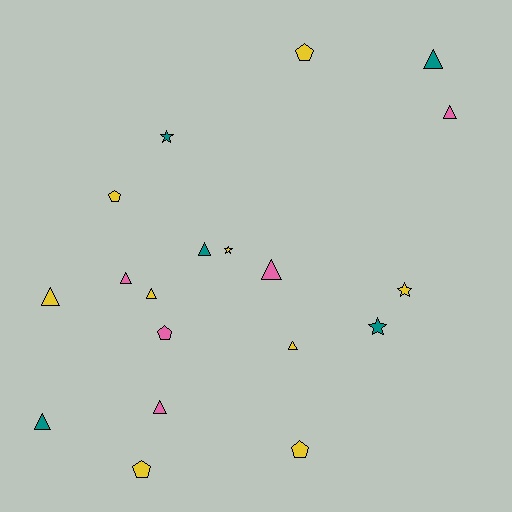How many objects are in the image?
There are 19 objects.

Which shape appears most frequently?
Triangle, with 10 objects.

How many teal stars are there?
There are 2 teal stars.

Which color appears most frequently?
Yellow, with 9 objects.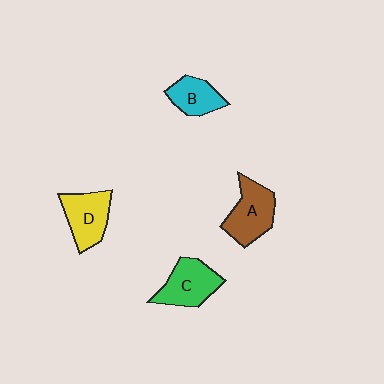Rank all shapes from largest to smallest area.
From largest to smallest: A (brown), C (green), D (yellow), B (cyan).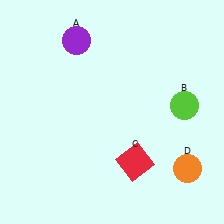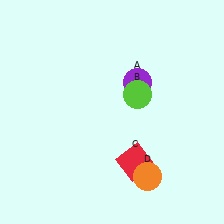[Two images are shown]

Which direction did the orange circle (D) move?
The orange circle (D) moved left.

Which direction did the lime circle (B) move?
The lime circle (B) moved left.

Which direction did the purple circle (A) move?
The purple circle (A) moved right.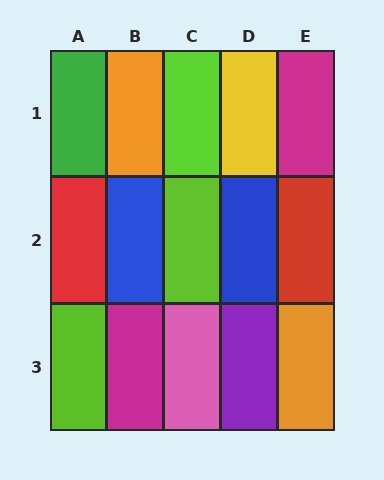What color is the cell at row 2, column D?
Blue.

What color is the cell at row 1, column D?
Yellow.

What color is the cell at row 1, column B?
Orange.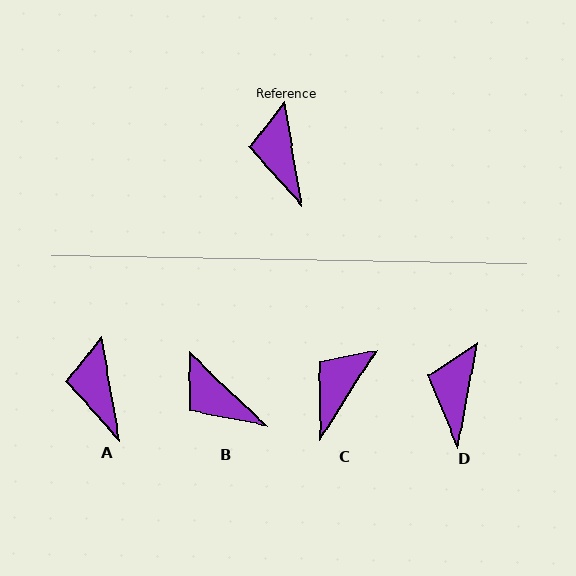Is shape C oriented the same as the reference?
No, it is off by about 42 degrees.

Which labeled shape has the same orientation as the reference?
A.